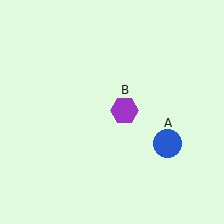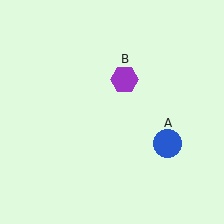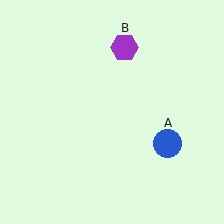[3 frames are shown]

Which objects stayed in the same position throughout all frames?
Blue circle (object A) remained stationary.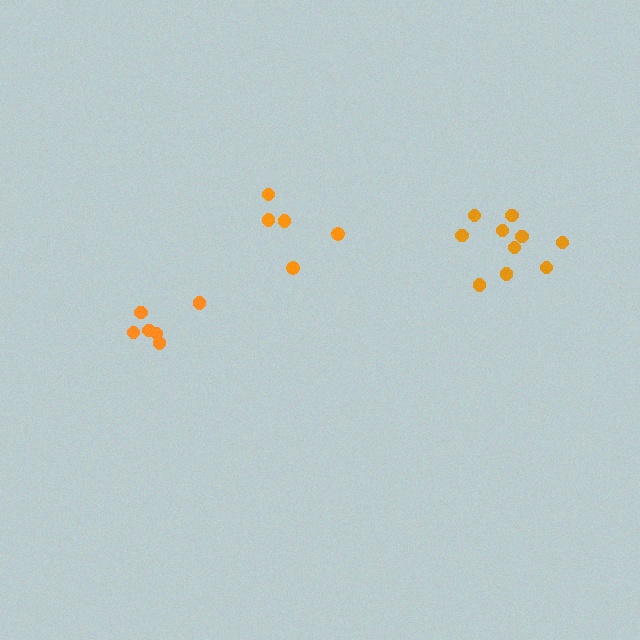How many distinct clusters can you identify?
There are 3 distinct clusters.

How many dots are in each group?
Group 1: 6 dots, Group 2: 5 dots, Group 3: 10 dots (21 total).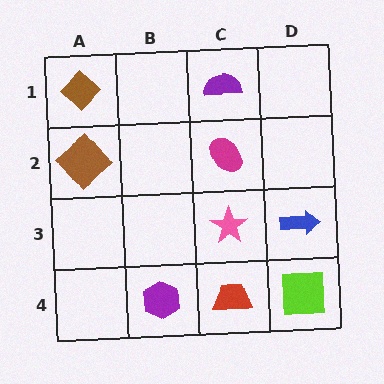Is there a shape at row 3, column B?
No, that cell is empty.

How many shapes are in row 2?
2 shapes.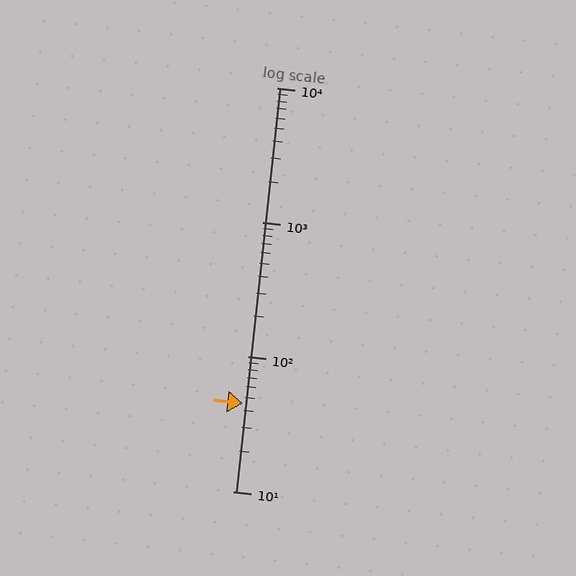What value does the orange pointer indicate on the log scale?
The pointer indicates approximately 45.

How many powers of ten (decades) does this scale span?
The scale spans 3 decades, from 10 to 10000.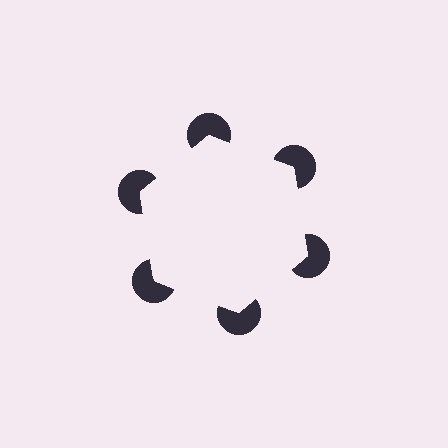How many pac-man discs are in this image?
There are 6 — one at each vertex of the illusory hexagon.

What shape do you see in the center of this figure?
An illusory hexagon — its edges are inferred from the aligned wedge cuts in the pac-man discs, not physically drawn.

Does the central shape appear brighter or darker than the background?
It typically appears slightly brighter than the background, even though no actual brightness change is drawn.